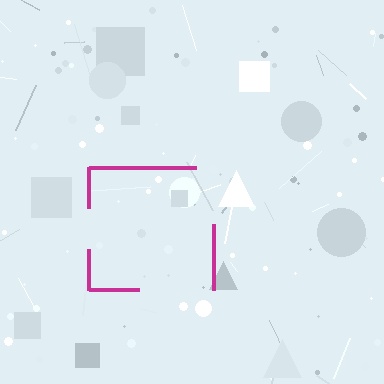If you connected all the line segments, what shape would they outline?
They would outline a square.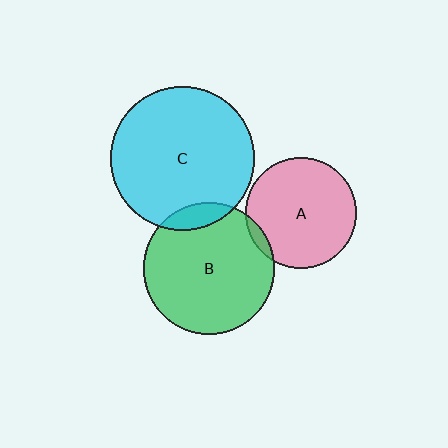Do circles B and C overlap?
Yes.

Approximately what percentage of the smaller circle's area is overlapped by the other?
Approximately 10%.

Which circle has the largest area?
Circle C (cyan).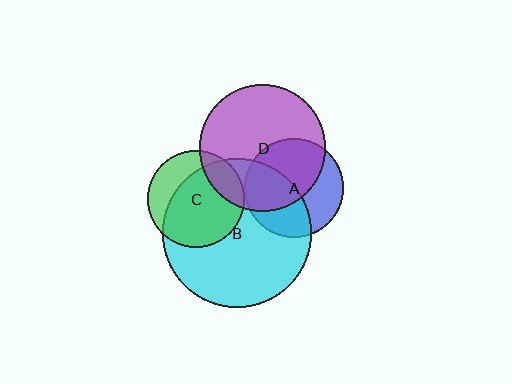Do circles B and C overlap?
Yes.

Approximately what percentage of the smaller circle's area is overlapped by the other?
Approximately 70%.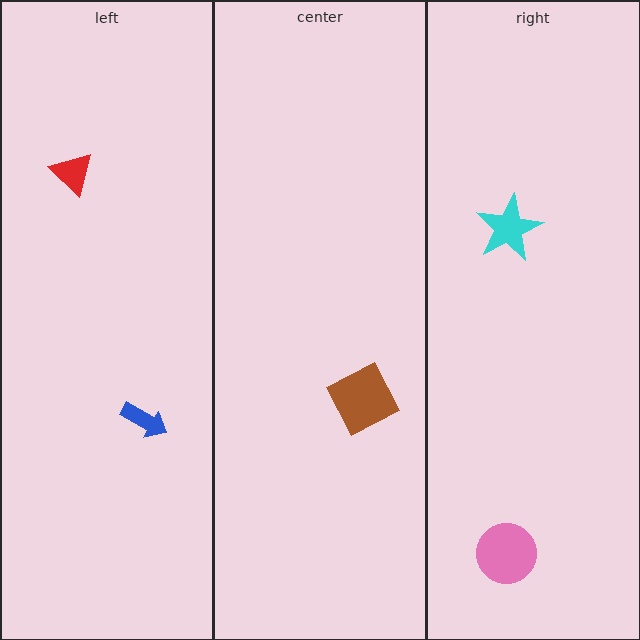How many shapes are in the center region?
1.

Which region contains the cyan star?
The right region.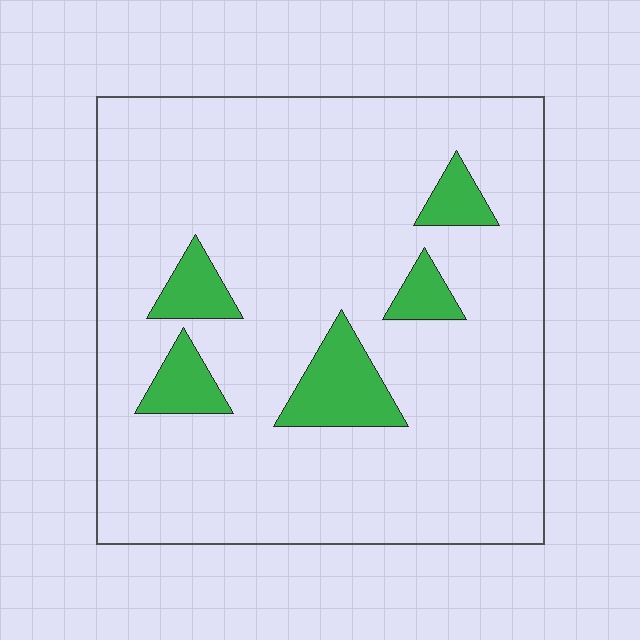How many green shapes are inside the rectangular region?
5.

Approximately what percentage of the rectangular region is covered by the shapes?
Approximately 10%.